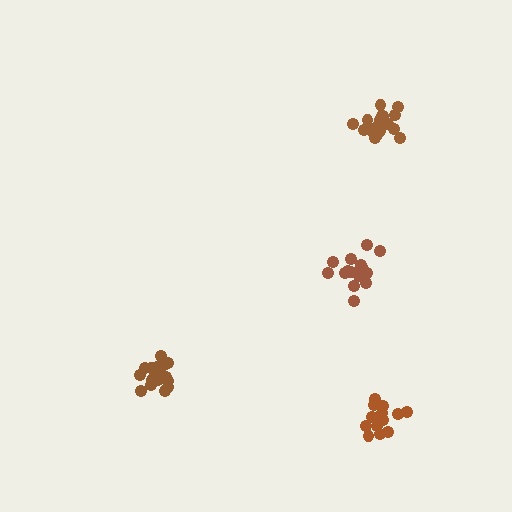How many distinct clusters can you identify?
There are 4 distinct clusters.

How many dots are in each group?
Group 1: 20 dots, Group 2: 14 dots, Group 3: 18 dots, Group 4: 18 dots (70 total).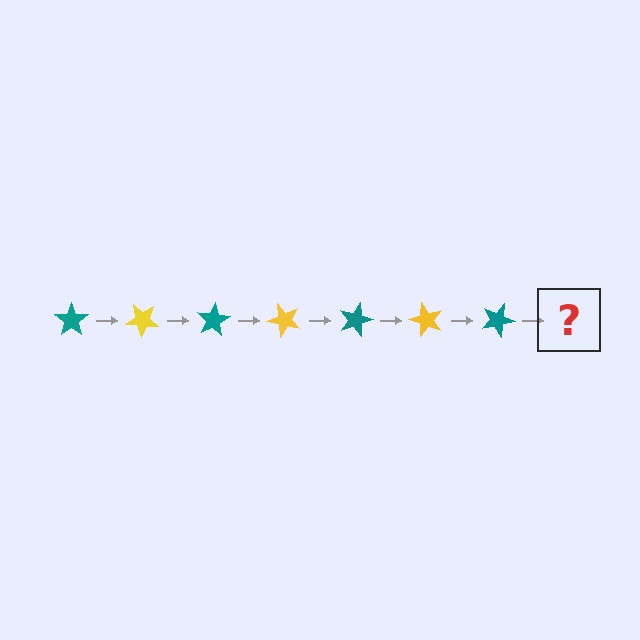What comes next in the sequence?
The next element should be a yellow star, rotated 280 degrees from the start.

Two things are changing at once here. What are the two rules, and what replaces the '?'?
The two rules are that it rotates 40 degrees each step and the color cycles through teal and yellow. The '?' should be a yellow star, rotated 280 degrees from the start.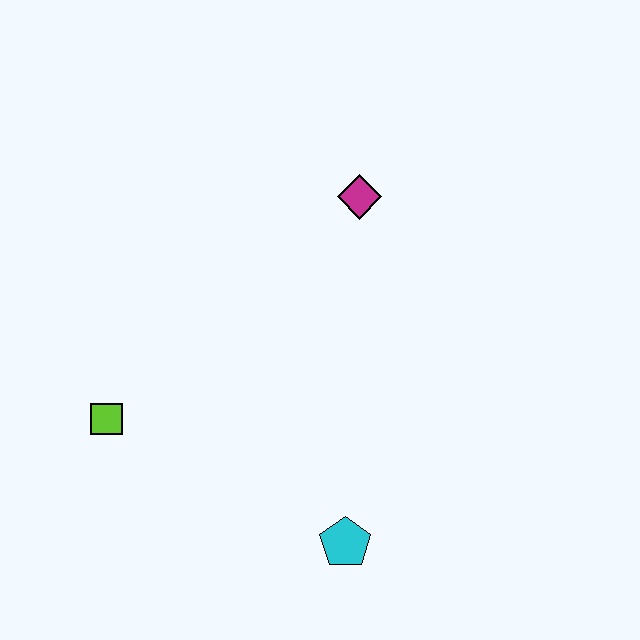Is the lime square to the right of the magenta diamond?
No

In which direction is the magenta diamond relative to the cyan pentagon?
The magenta diamond is above the cyan pentagon.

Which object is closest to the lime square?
The cyan pentagon is closest to the lime square.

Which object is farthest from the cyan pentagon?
The magenta diamond is farthest from the cyan pentagon.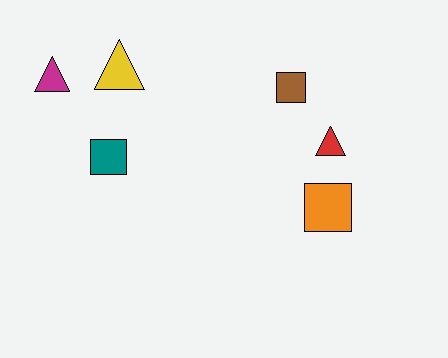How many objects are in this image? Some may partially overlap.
There are 6 objects.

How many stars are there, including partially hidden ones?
There are no stars.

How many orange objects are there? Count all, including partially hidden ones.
There is 1 orange object.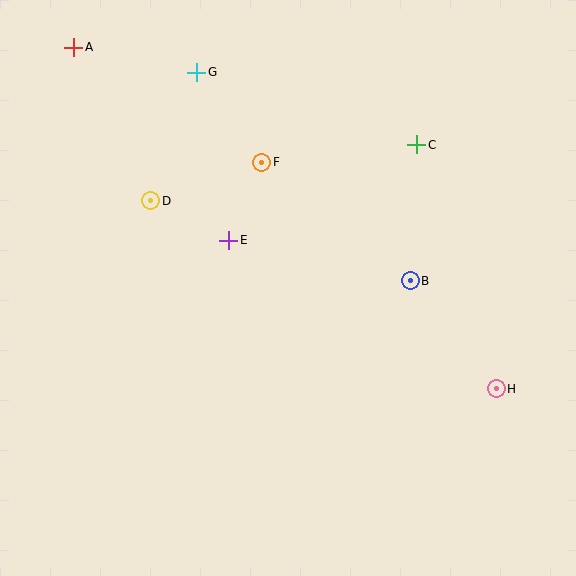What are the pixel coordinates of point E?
Point E is at (229, 240).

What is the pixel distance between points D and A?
The distance between D and A is 172 pixels.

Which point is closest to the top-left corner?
Point A is closest to the top-left corner.